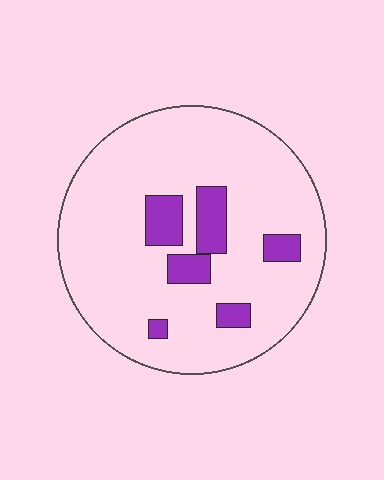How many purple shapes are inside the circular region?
6.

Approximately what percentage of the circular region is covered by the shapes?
Approximately 15%.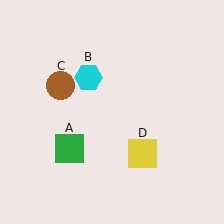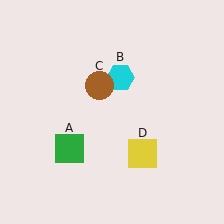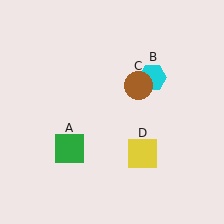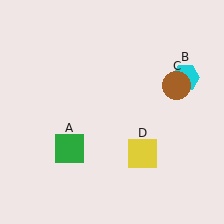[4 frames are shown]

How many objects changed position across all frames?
2 objects changed position: cyan hexagon (object B), brown circle (object C).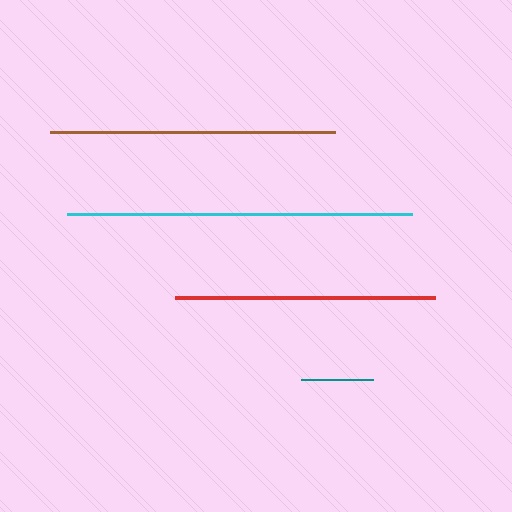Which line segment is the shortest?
The teal line is the shortest at approximately 73 pixels.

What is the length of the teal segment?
The teal segment is approximately 73 pixels long.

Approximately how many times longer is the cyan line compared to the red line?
The cyan line is approximately 1.3 times the length of the red line.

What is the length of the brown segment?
The brown segment is approximately 285 pixels long.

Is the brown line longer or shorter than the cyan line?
The cyan line is longer than the brown line.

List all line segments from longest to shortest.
From longest to shortest: cyan, brown, red, teal.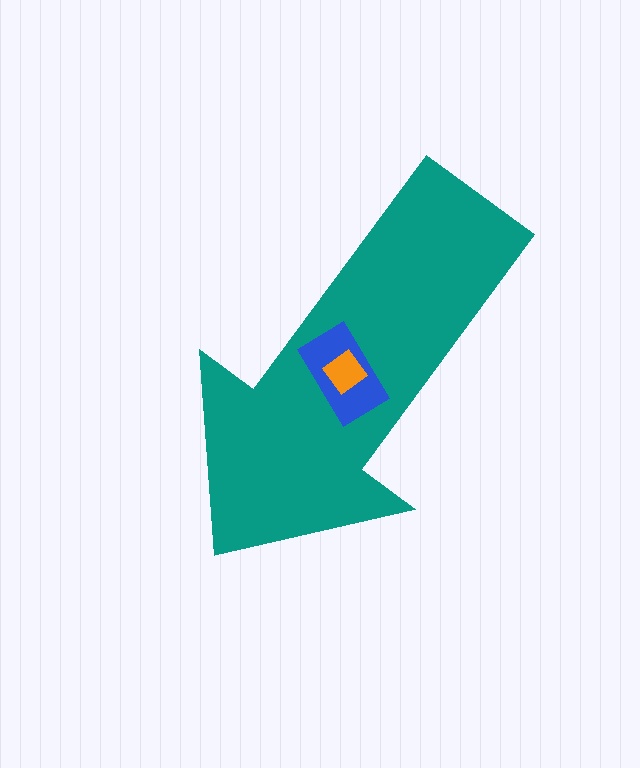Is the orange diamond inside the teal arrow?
Yes.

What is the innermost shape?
The orange diamond.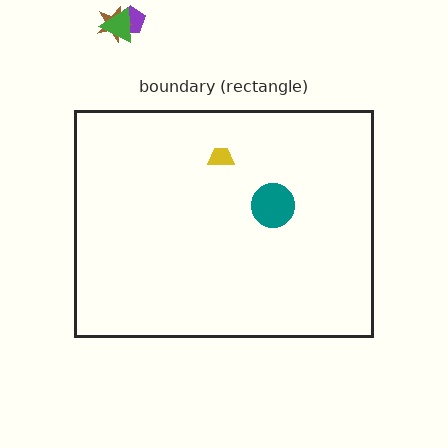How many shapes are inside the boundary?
2 inside, 3 outside.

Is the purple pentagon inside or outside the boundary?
Outside.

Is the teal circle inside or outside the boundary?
Inside.